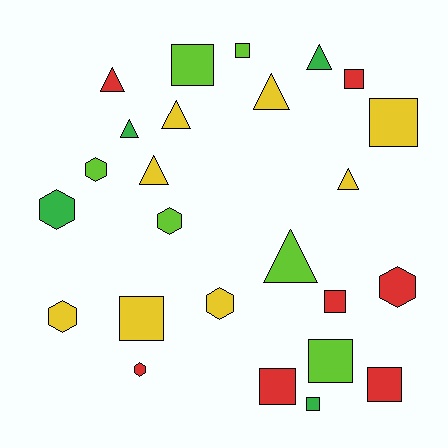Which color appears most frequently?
Yellow, with 8 objects.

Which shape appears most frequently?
Square, with 10 objects.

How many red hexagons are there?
There are 2 red hexagons.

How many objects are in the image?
There are 25 objects.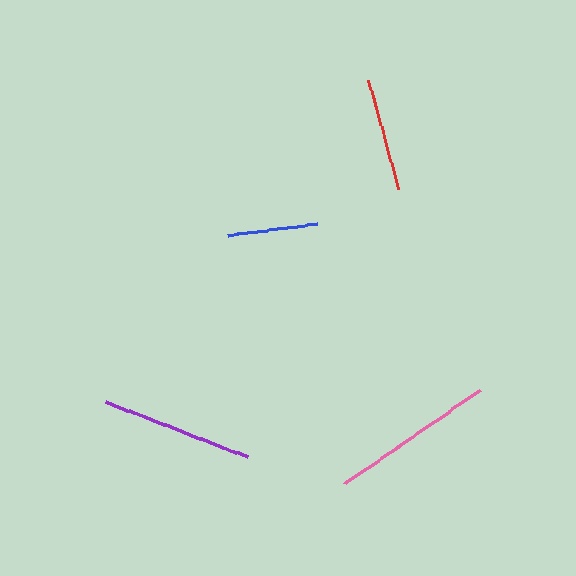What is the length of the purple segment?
The purple segment is approximately 152 pixels long.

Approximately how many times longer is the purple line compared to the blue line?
The purple line is approximately 1.7 times the length of the blue line.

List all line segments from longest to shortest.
From longest to shortest: pink, purple, red, blue.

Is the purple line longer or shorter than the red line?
The purple line is longer than the red line.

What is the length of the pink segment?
The pink segment is approximately 164 pixels long.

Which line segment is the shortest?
The blue line is the shortest at approximately 90 pixels.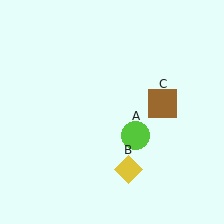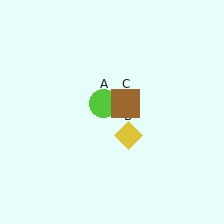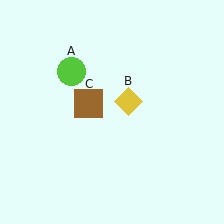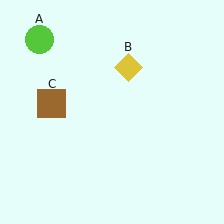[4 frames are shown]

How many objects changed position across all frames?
3 objects changed position: lime circle (object A), yellow diamond (object B), brown square (object C).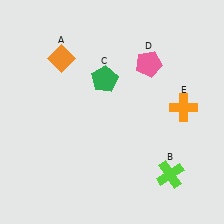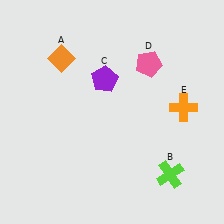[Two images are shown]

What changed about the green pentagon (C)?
In Image 1, C is green. In Image 2, it changed to purple.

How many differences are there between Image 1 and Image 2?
There is 1 difference between the two images.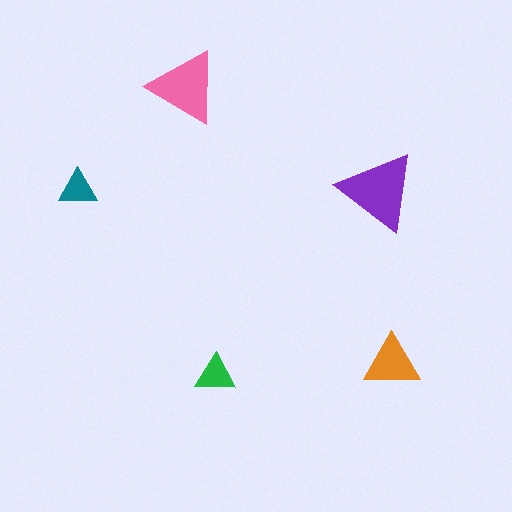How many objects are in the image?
There are 5 objects in the image.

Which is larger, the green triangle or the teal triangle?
The green one.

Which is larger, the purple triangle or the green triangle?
The purple one.